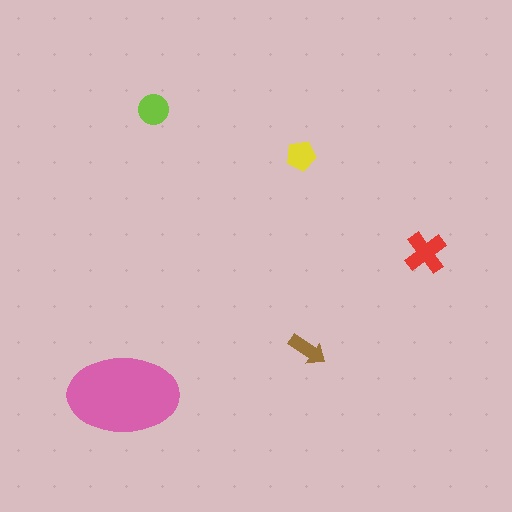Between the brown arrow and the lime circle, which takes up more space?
The lime circle.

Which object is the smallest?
The brown arrow.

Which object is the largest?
The pink ellipse.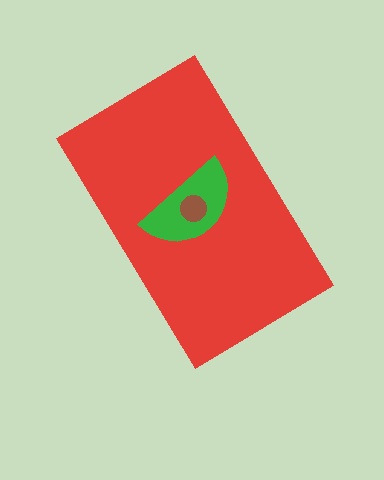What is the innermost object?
The brown circle.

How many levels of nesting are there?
3.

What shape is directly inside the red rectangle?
The green semicircle.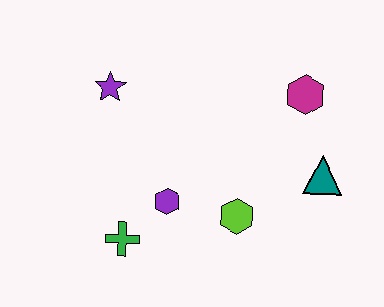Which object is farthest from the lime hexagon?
The purple star is farthest from the lime hexagon.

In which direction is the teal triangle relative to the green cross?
The teal triangle is to the right of the green cross.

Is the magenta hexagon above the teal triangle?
Yes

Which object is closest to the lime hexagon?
The purple hexagon is closest to the lime hexagon.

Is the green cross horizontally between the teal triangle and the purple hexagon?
No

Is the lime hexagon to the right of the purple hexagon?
Yes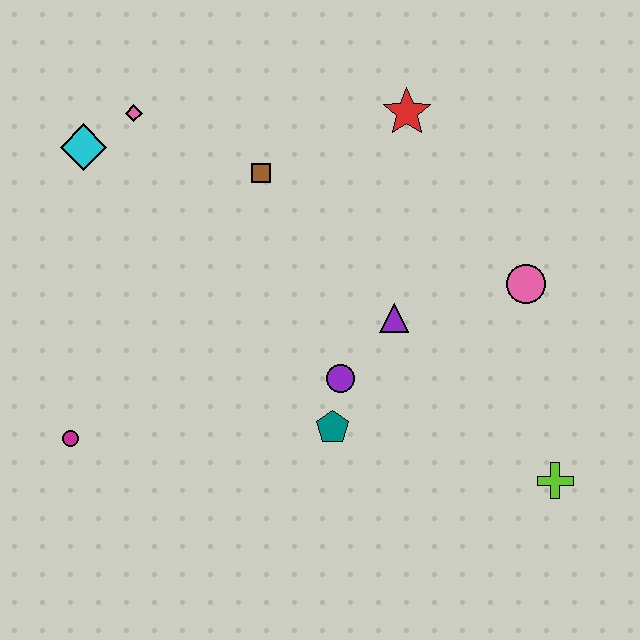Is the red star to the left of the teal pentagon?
No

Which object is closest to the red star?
The brown square is closest to the red star.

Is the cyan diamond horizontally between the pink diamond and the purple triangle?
No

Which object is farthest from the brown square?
The lime cross is farthest from the brown square.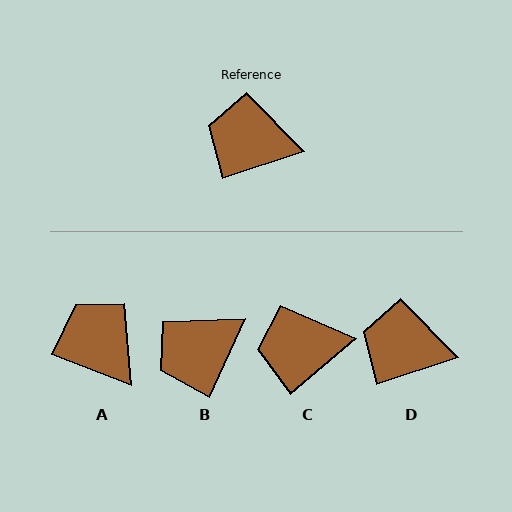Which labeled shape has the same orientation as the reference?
D.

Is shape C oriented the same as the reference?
No, it is off by about 22 degrees.